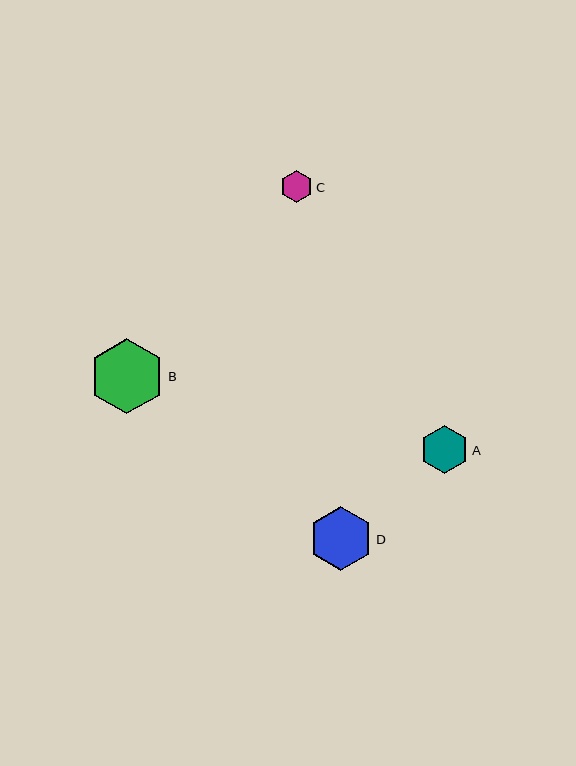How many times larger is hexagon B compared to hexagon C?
Hexagon B is approximately 2.4 times the size of hexagon C.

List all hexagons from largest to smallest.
From largest to smallest: B, D, A, C.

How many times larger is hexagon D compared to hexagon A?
Hexagon D is approximately 1.3 times the size of hexagon A.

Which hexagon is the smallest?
Hexagon C is the smallest with a size of approximately 32 pixels.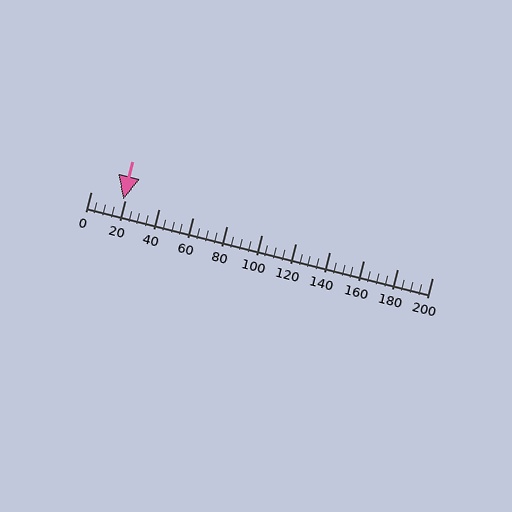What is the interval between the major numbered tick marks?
The major tick marks are spaced 20 units apart.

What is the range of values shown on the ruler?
The ruler shows values from 0 to 200.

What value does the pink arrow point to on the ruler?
The pink arrow points to approximately 19.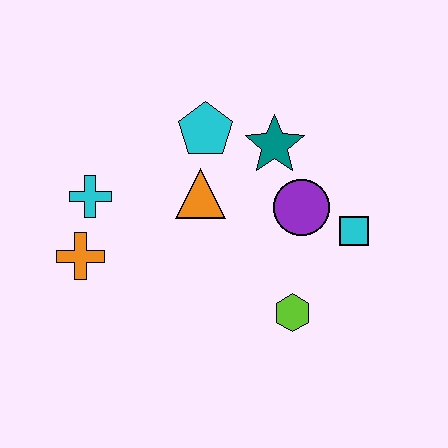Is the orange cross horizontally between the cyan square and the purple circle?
No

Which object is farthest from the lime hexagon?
The cyan cross is farthest from the lime hexagon.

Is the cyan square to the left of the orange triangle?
No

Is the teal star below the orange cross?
No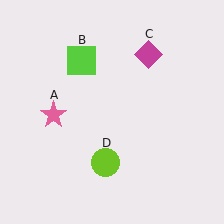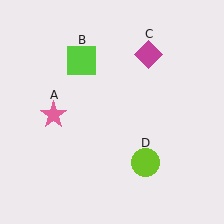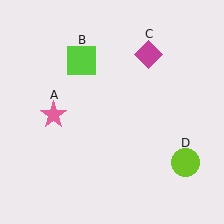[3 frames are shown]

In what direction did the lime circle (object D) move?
The lime circle (object D) moved right.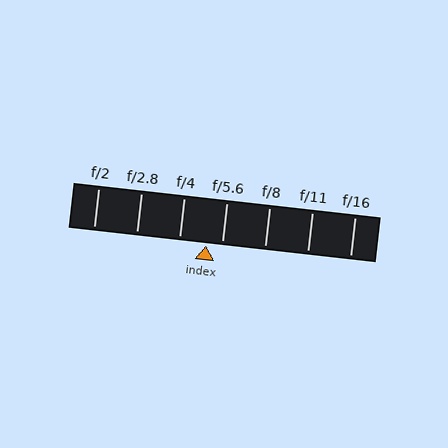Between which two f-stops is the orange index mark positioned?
The index mark is between f/4 and f/5.6.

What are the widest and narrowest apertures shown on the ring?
The widest aperture shown is f/2 and the narrowest is f/16.